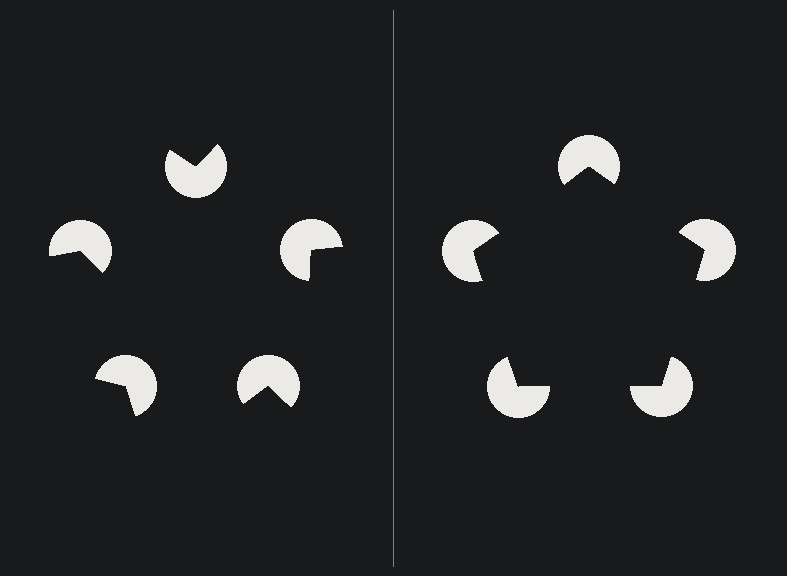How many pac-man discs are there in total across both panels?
10 — 5 on each side.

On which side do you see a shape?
An illusory pentagon appears on the right side. On the left side the wedge cuts are rotated, so no coherent shape forms.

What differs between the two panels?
The pac-man discs are positioned identically on both sides; only the wedge orientations differ. On the right they align to a pentagon; on the left they are misaligned.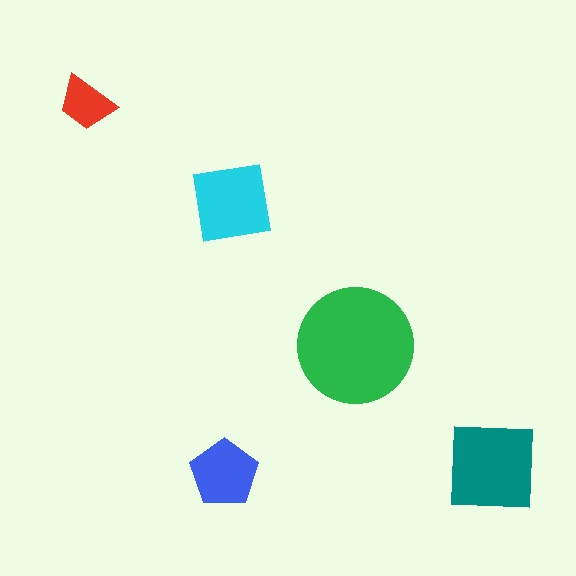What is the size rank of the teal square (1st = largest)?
2nd.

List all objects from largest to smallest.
The green circle, the teal square, the cyan square, the blue pentagon, the red trapezoid.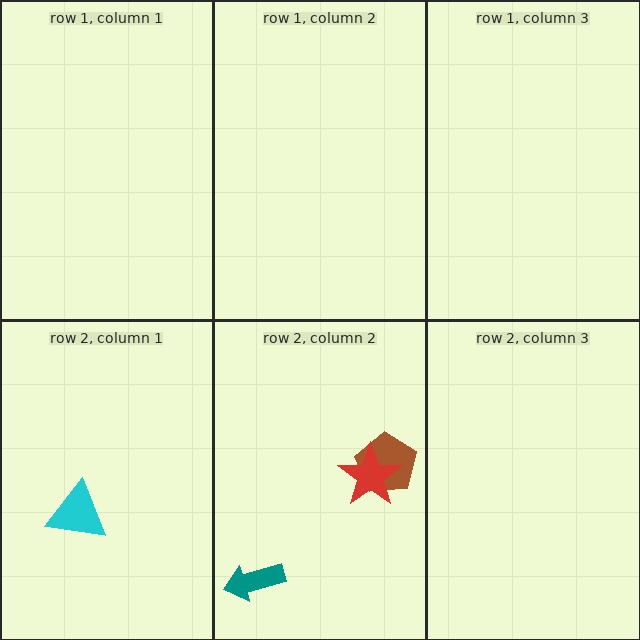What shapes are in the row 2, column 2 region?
The brown pentagon, the teal arrow, the red star.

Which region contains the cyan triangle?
The row 2, column 1 region.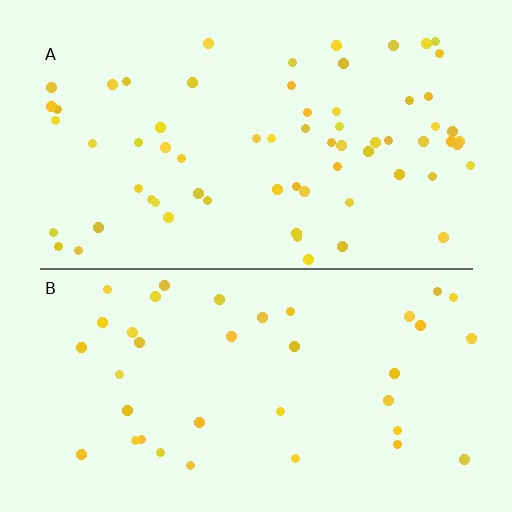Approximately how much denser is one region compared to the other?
Approximately 1.7× — region A over region B.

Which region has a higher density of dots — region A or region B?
A (the top).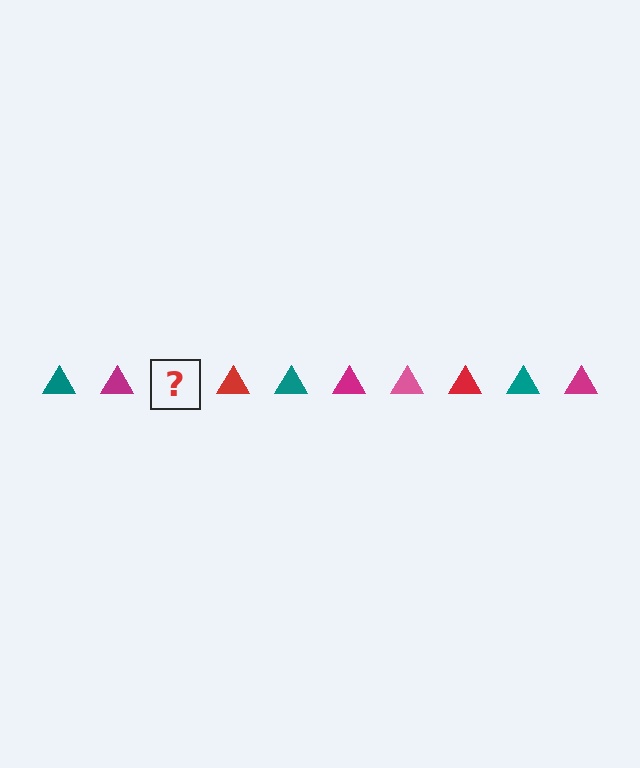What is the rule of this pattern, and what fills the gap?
The rule is that the pattern cycles through teal, magenta, pink, red triangles. The gap should be filled with a pink triangle.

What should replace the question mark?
The question mark should be replaced with a pink triangle.